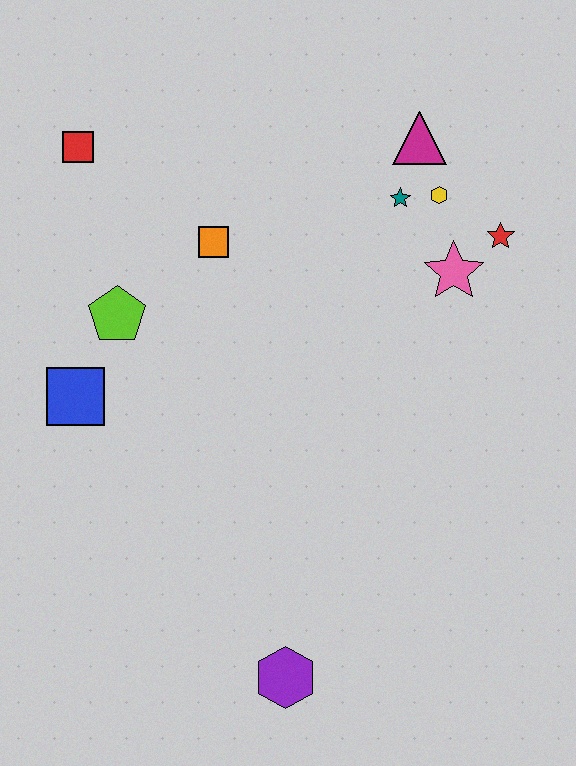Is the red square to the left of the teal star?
Yes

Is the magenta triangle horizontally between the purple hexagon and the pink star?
Yes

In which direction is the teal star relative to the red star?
The teal star is to the left of the red star.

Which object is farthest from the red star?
The purple hexagon is farthest from the red star.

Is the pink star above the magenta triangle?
No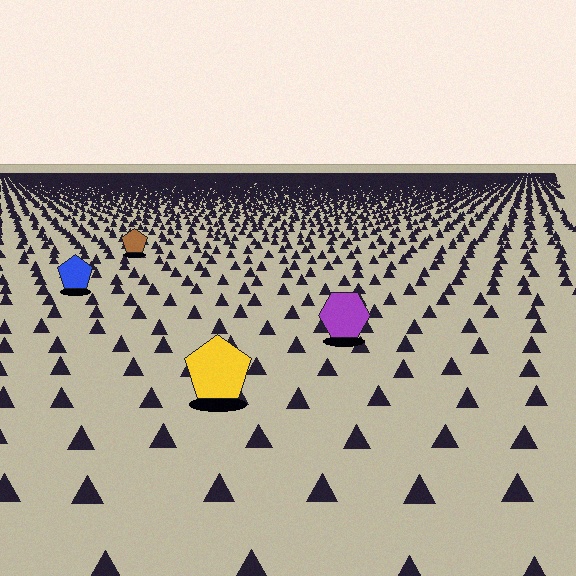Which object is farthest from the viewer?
The brown pentagon is farthest from the viewer. It appears smaller and the ground texture around it is denser.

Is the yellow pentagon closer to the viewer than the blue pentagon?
Yes. The yellow pentagon is closer — you can tell from the texture gradient: the ground texture is coarser near it.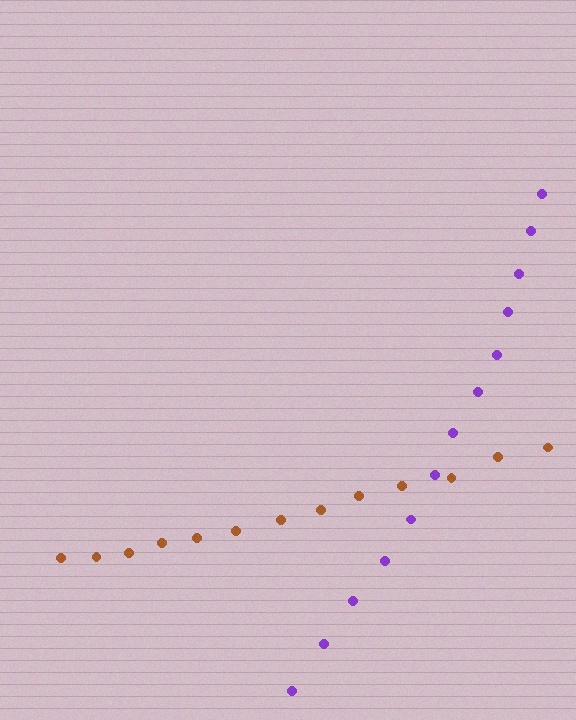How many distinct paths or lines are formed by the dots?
There are 2 distinct paths.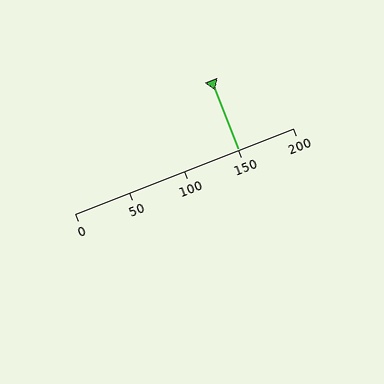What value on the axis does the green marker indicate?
The marker indicates approximately 150.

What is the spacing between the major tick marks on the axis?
The major ticks are spaced 50 apart.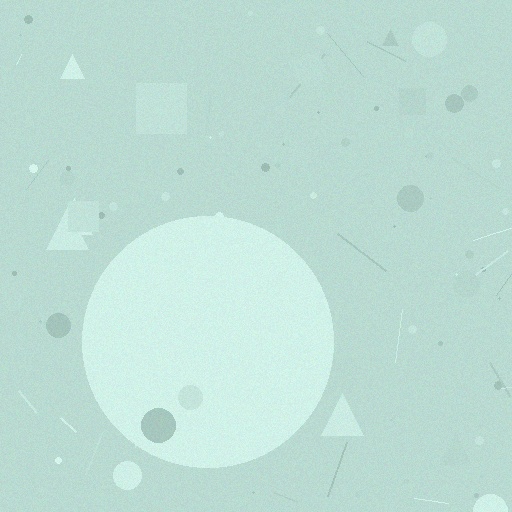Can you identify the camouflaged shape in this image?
The camouflaged shape is a circle.